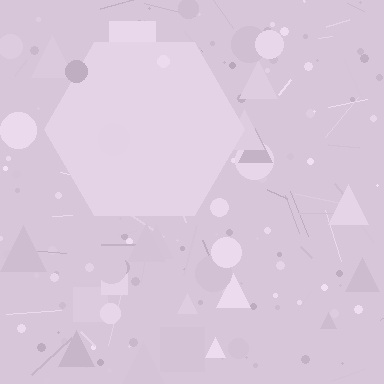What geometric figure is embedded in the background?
A hexagon is embedded in the background.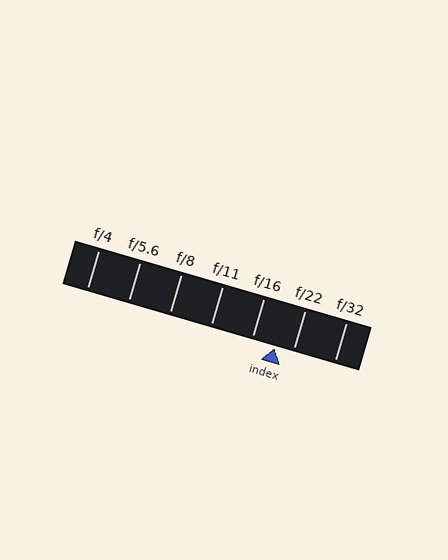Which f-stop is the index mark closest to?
The index mark is closest to f/22.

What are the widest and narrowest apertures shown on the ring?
The widest aperture shown is f/4 and the narrowest is f/32.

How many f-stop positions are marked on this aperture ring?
There are 7 f-stop positions marked.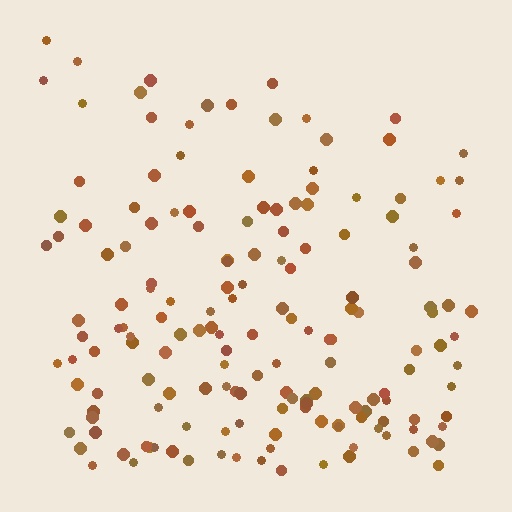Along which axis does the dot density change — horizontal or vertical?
Vertical.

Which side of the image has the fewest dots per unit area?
The top.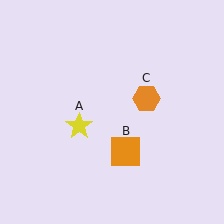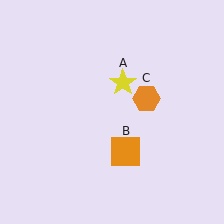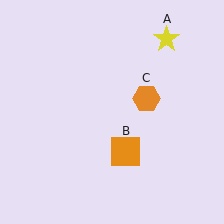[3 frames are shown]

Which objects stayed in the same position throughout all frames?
Orange square (object B) and orange hexagon (object C) remained stationary.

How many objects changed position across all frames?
1 object changed position: yellow star (object A).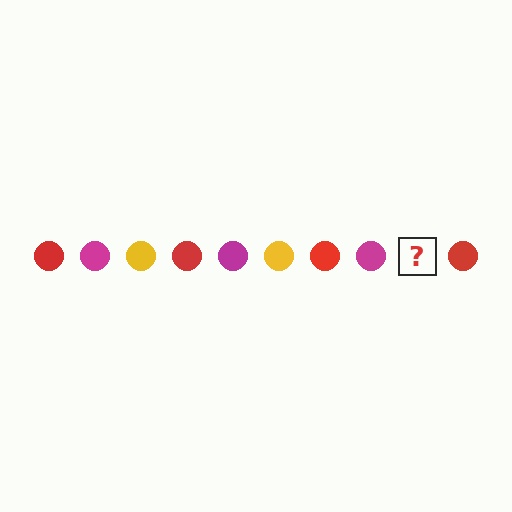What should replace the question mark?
The question mark should be replaced with a yellow circle.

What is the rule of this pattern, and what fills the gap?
The rule is that the pattern cycles through red, magenta, yellow circles. The gap should be filled with a yellow circle.